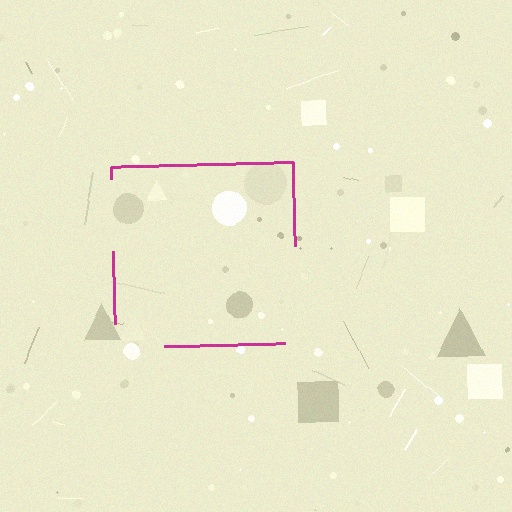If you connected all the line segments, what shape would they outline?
They would outline a square.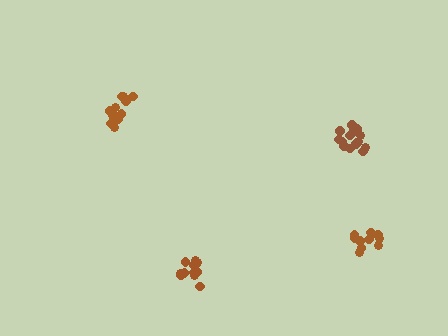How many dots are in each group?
Group 1: 15 dots, Group 2: 13 dots, Group 3: 14 dots, Group 4: 11 dots (53 total).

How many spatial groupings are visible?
There are 4 spatial groupings.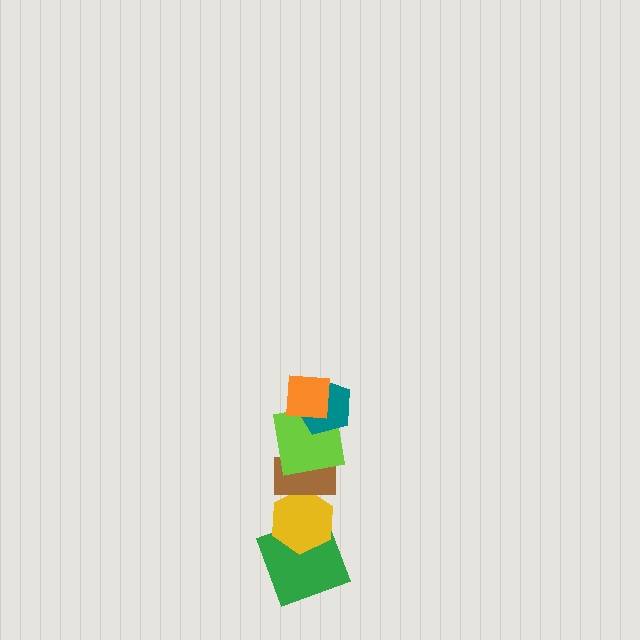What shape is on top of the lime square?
The teal pentagon is on top of the lime square.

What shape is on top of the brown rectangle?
The lime square is on top of the brown rectangle.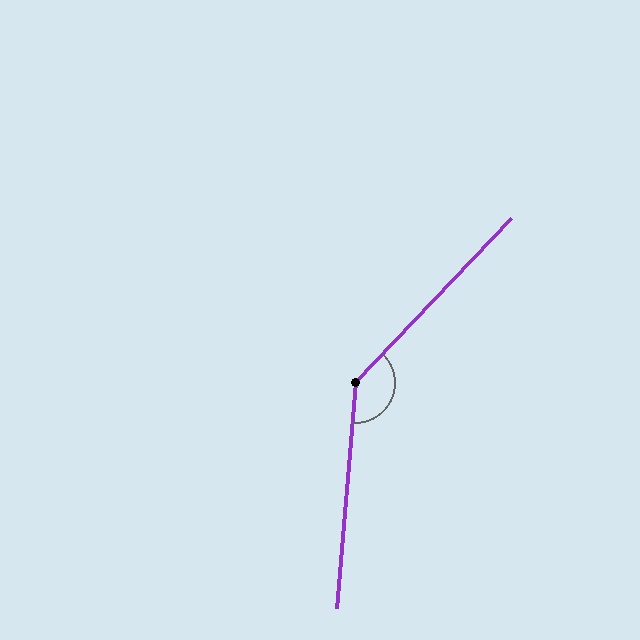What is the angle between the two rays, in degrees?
Approximately 141 degrees.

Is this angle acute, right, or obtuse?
It is obtuse.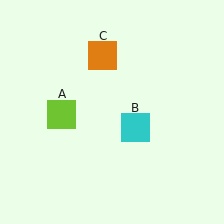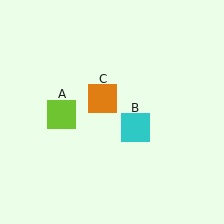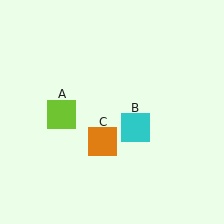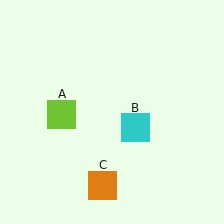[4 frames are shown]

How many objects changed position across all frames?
1 object changed position: orange square (object C).